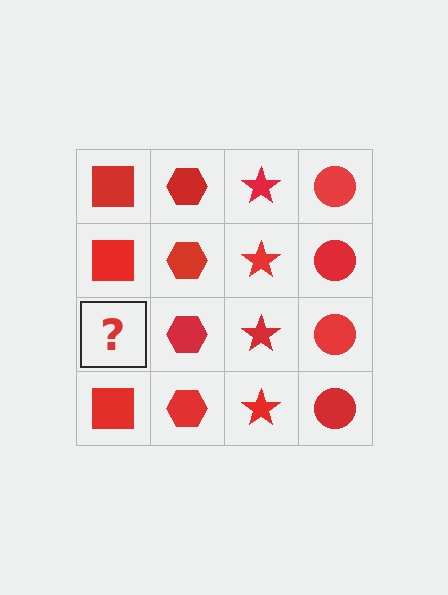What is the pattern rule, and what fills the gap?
The rule is that each column has a consistent shape. The gap should be filled with a red square.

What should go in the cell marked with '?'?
The missing cell should contain a red square.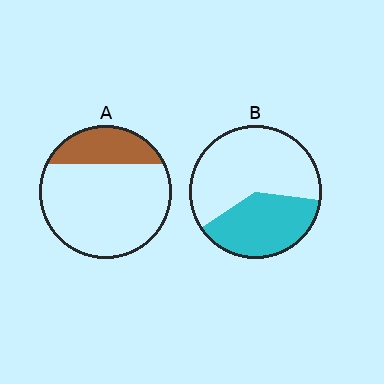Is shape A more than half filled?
No.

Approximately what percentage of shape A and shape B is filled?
A is approximately 25% and B is approximately 40%.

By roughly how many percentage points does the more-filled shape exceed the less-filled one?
By roughly 15 percentage points (B over A).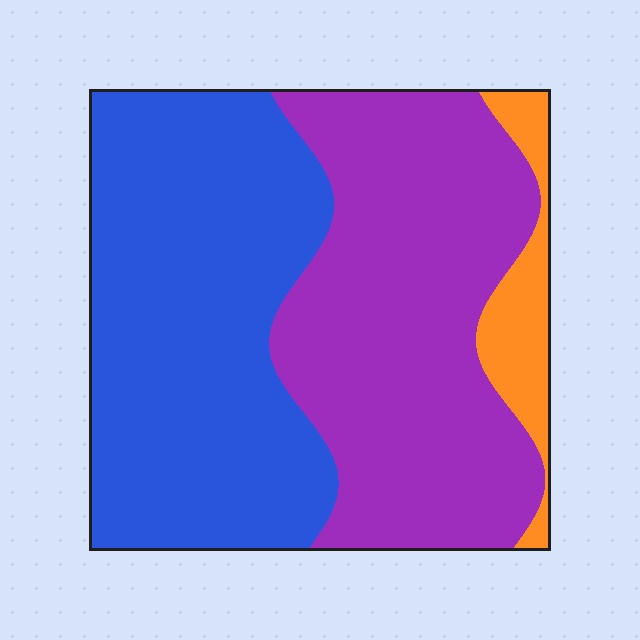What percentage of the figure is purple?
Purple covers roughly 45% of the figure.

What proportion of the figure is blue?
Blue covers roughly 45% of the figure.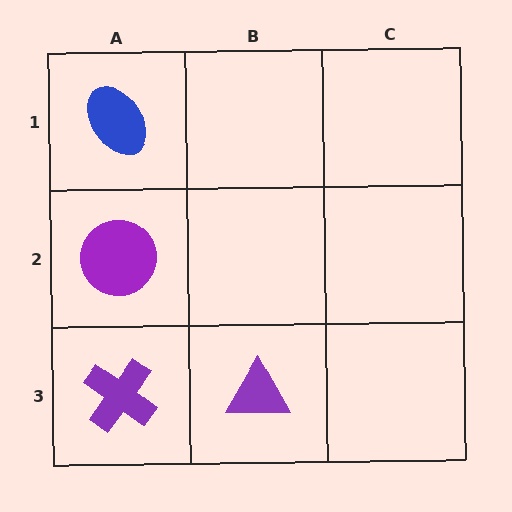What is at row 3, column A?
A purple cross.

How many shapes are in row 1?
1 shape.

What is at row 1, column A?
A blue ellipse.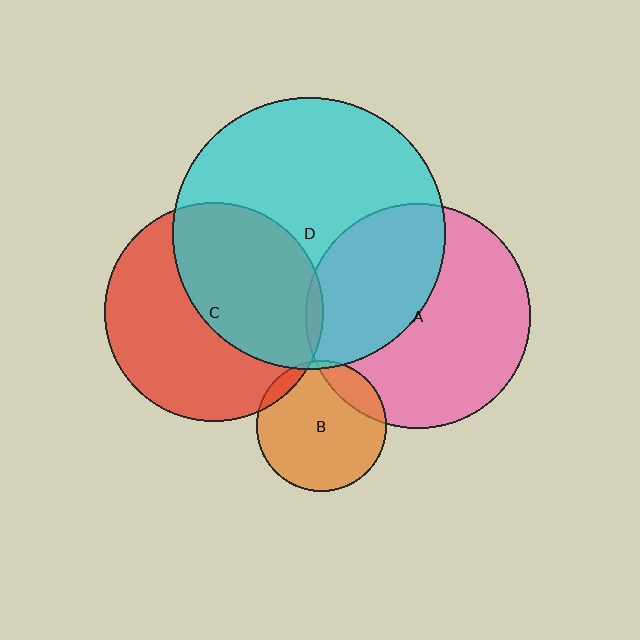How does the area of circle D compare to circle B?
Approximately 4.4 times.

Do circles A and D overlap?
Yes.